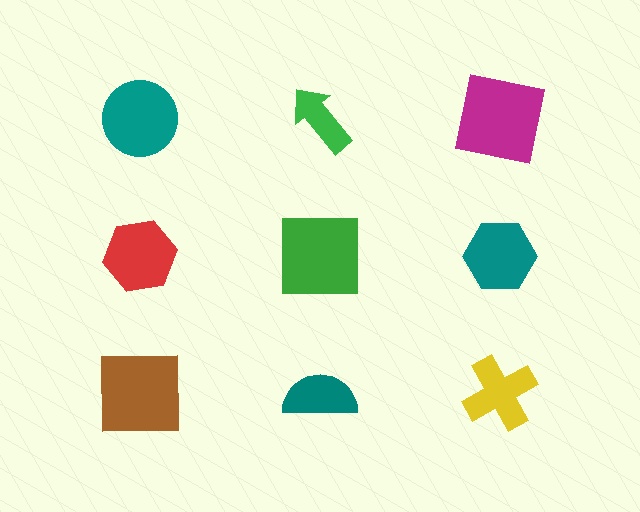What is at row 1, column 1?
A teal circle.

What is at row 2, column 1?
A red hexagon.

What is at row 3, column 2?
A teal semicircle.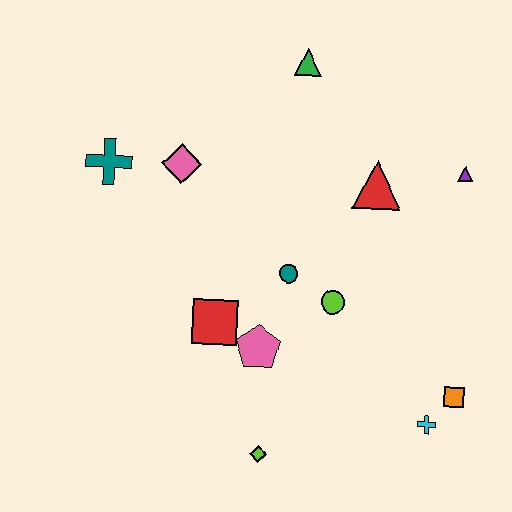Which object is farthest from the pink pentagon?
The green triangle is farthest from the pink pentagon.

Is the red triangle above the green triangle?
No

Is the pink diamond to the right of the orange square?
No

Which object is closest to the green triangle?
The red triangle is closest to the green triangle.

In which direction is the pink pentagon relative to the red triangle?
The pink pentagon is below the red triangle.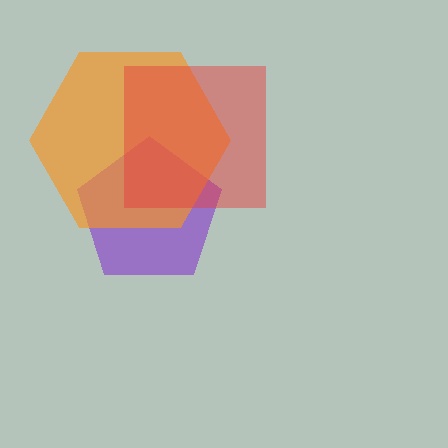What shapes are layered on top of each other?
The layered shapes are: a purple pentagon, an orange hexagon, a red square.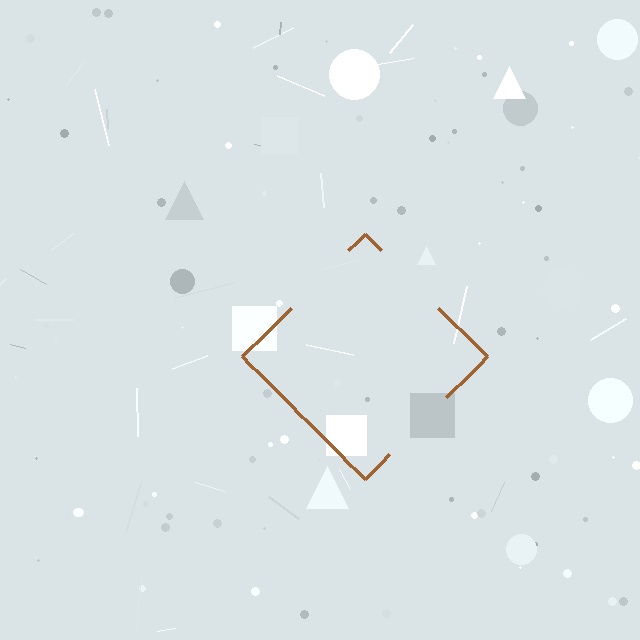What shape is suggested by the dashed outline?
The dashed outline suggests a diamond.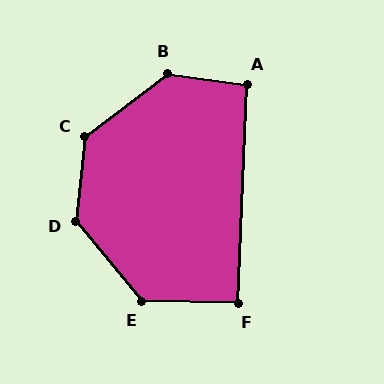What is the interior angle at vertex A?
Approximately 95 degrees (obtuse).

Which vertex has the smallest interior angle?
F, at approximately 91 degrees.